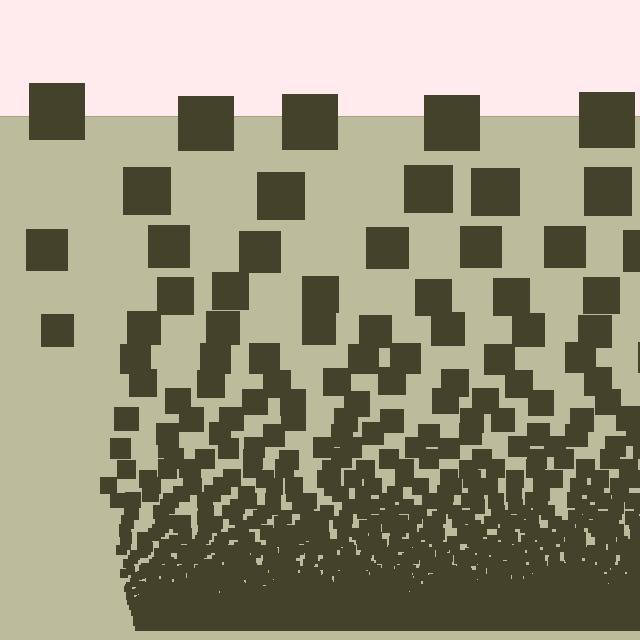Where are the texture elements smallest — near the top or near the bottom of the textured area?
Near the bottom.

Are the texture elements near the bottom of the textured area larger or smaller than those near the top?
Smaller. The gradient is inverted — elements near the bottom are smaller and denser.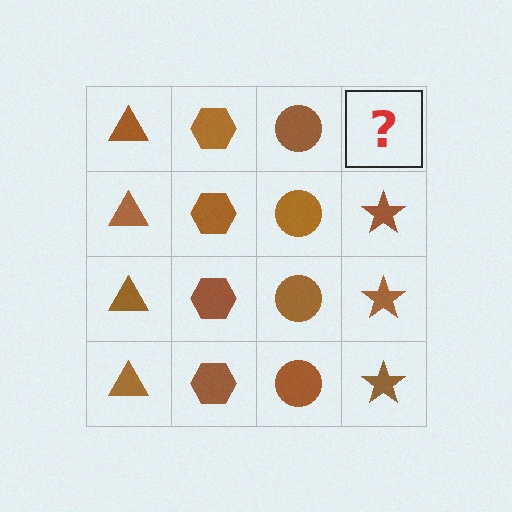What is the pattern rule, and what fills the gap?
The rule is that each column has a consistent shape. The gap should be filled with a brown star.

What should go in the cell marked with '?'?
The missing cell should contain a brown star.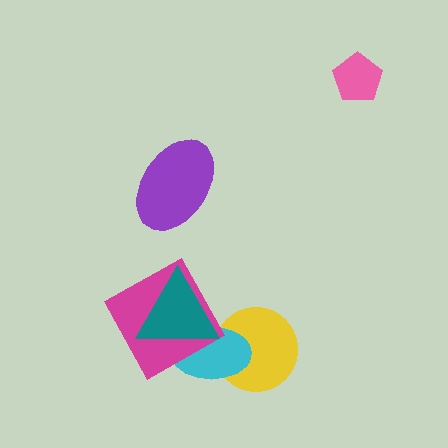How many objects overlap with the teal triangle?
2 objects overlap with the teal triangle.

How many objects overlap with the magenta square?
2 objects overlap with the magenta square.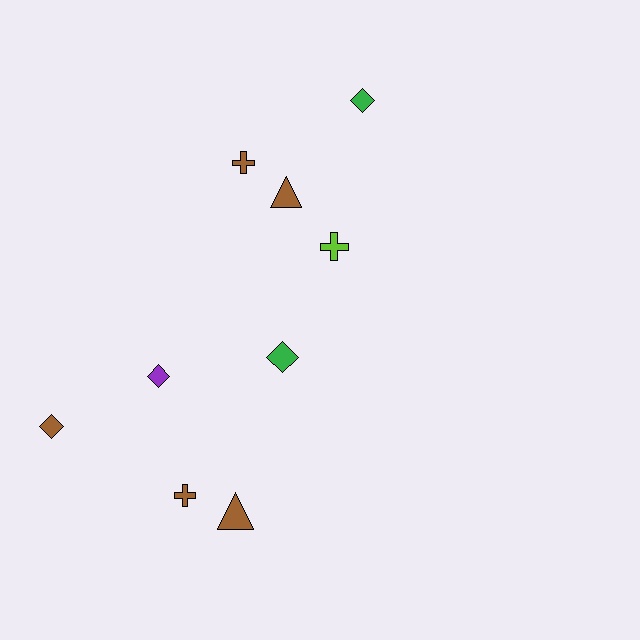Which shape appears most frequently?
Diamond, with 4 objects.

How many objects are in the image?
There are 9 objects.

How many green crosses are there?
There are no green crosses.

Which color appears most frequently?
Brown, with 5 objects.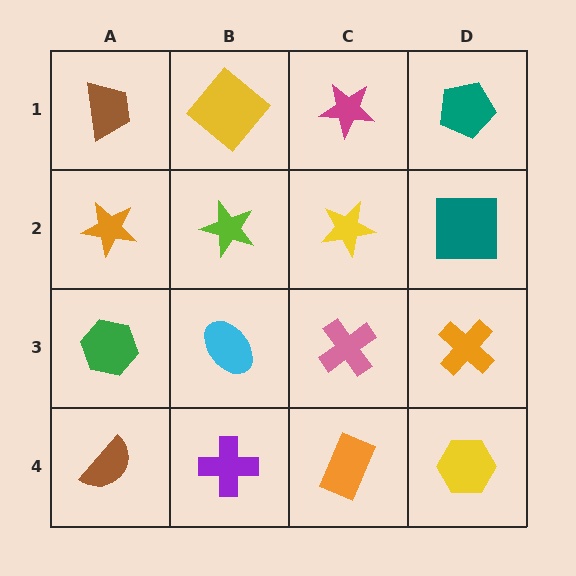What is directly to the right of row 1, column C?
A teal pentagon.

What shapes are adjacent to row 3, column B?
A lime star (row 2, column B), a purple cross (row 4, column B), a green hexagon (row 3, column A), a pink cross (row 3, column C).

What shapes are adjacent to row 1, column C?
A yellow star (row 2, column C), a yellow diamond (row 1, column B), a teal pentagon (row 1, column D).